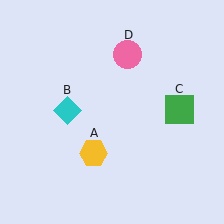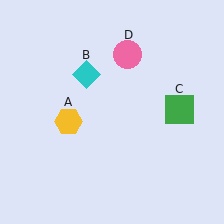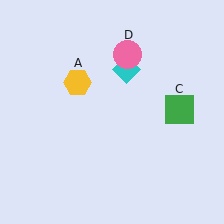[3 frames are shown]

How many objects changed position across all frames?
2 objects changed position: yellow hexagon (object A), cyan diamond (object B).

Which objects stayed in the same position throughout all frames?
Green square (object C) and pink circle (object D) remained stationary.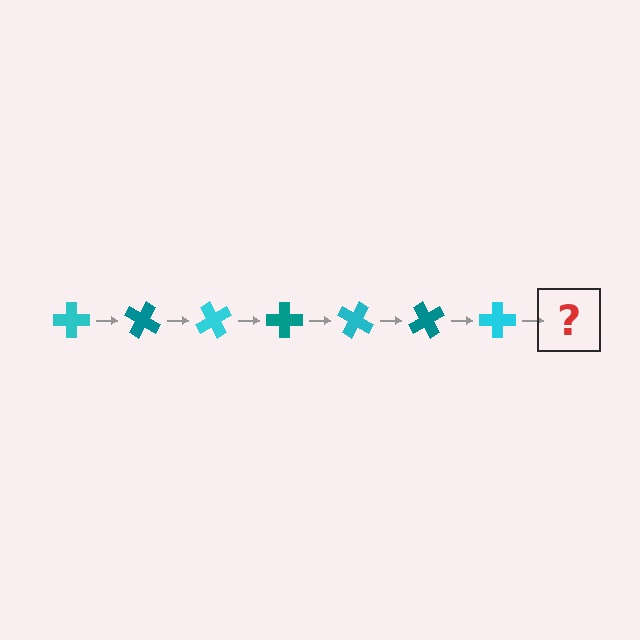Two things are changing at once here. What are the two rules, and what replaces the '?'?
The two rules are that it rotates 30 degrees each step and the color cycles through cyan and teal. The '?' should be a teal cross, rotated 210 degrees from the start.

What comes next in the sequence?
The next element should be a teal cross, rotated 210 degrees from the start.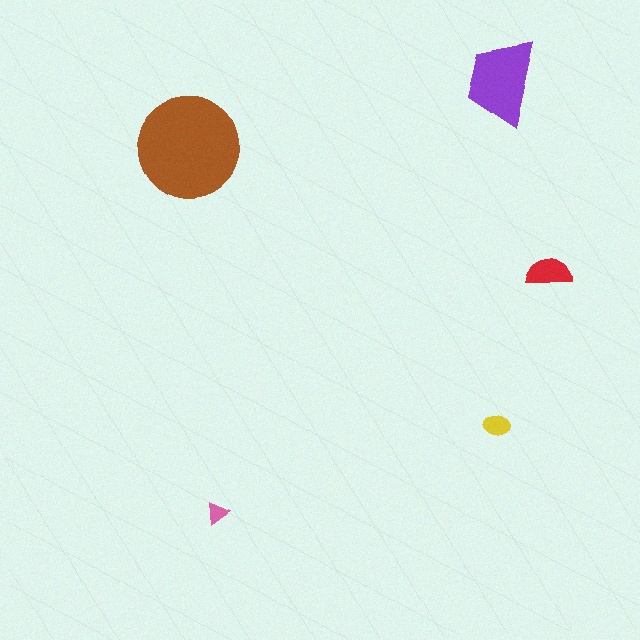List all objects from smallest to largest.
The pink triangle, the yellow ellipse, the red semicircle, the purple trapezoid, the brown circle.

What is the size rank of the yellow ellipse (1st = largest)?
4th.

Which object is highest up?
The purple trapezoid is topmost.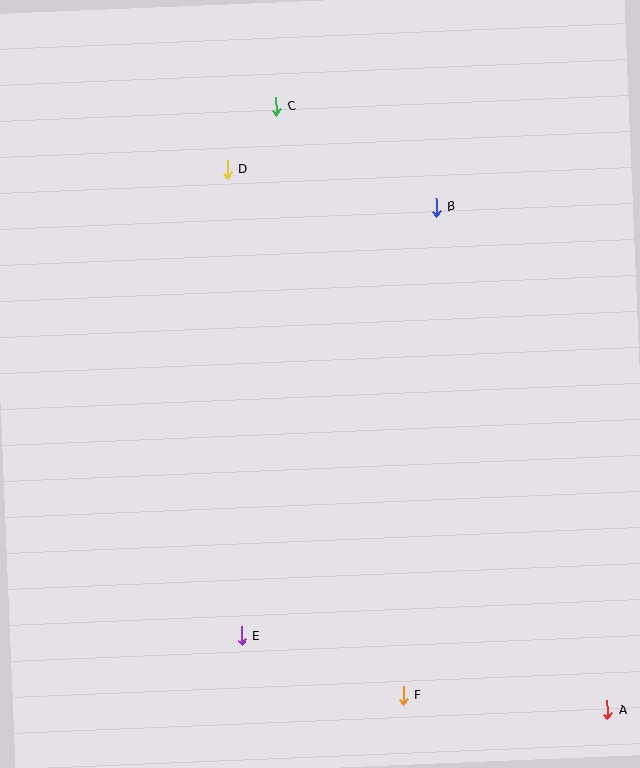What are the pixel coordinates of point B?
Point B is at (436, 207).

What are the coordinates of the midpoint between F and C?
The midpoint between F and C is at (340, 401).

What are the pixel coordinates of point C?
Point C is at (276, 106).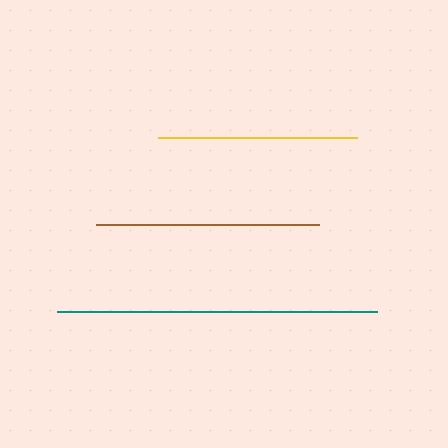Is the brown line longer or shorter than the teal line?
The teal line is longer than the brown line.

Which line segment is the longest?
The teal line is the longest at approximately 319 pixels.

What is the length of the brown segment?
The brown segment is approximately 223 pixels long.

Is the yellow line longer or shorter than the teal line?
The teal line is longer than the yellow line.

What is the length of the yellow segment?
The yellow segment is approximately 199 pixels long.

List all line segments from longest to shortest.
From longest to shortest: teal, brown, yellow.